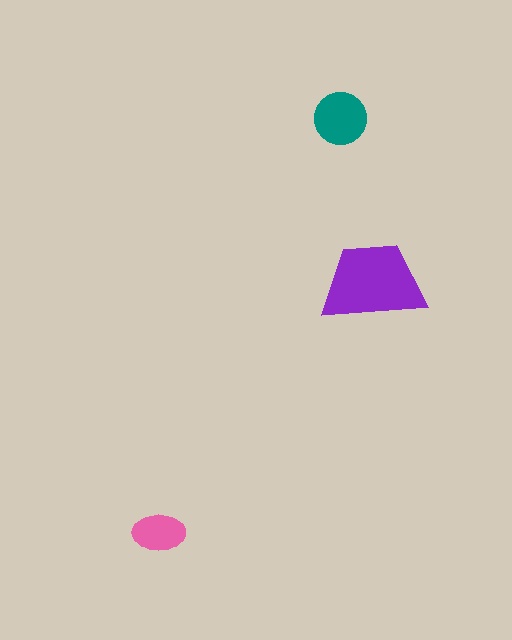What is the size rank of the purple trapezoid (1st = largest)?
1st.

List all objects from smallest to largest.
The pink ellipse, the teal circle, the purple trapezoid.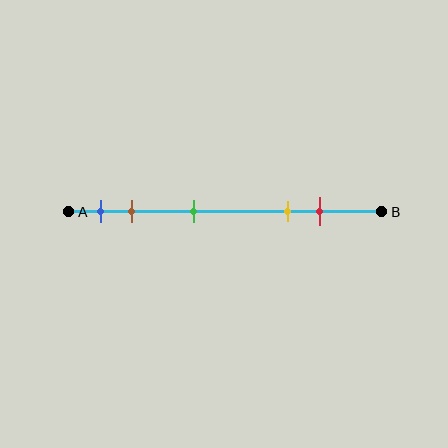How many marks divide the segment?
There are 5 marks dividing the segment.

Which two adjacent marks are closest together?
The blue and brown marks are the closest adjacent pair.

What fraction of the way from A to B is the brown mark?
The brown mark is approximately 20% (0.2) of the way from A to B.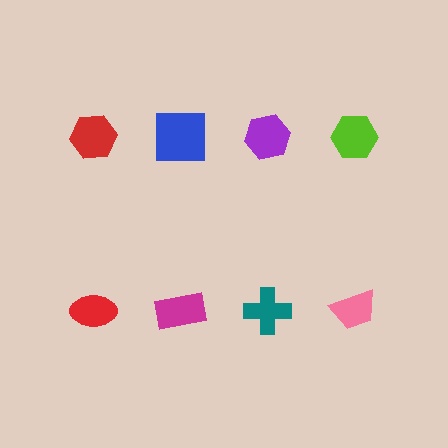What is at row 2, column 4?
A pink trapezoid.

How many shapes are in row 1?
4 shapes.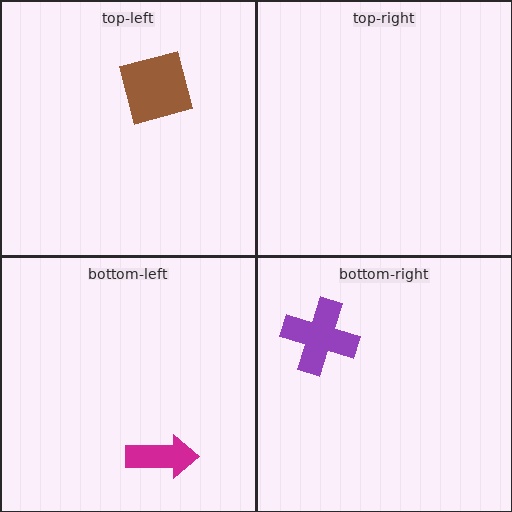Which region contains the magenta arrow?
The bottom-left region.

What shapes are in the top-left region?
The brown square.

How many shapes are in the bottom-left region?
1.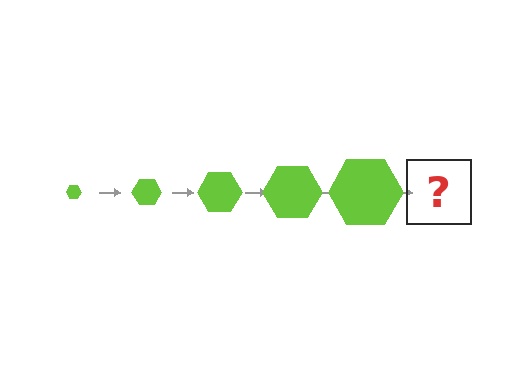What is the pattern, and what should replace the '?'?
The pattern is that the hexagon gets progressively larger each step. The '?' should be a lime hexagon, larger than the previous one.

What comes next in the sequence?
The next element should be a lime hexagon, larger than the previous one.